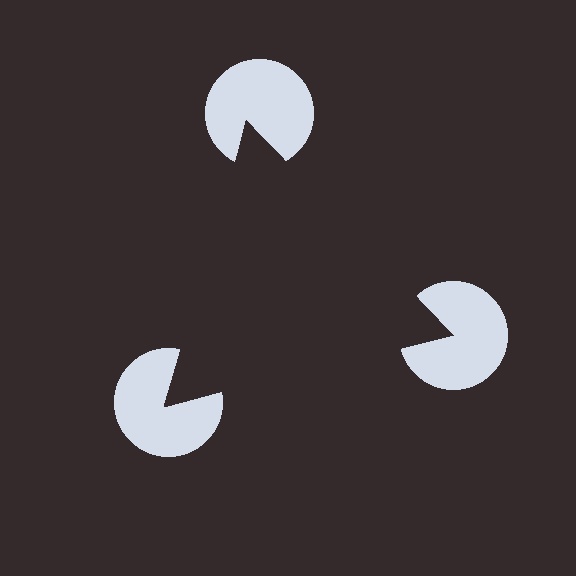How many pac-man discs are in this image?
There are 3 — one at each vertex of the illusory triangle.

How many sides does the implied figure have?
3 sides.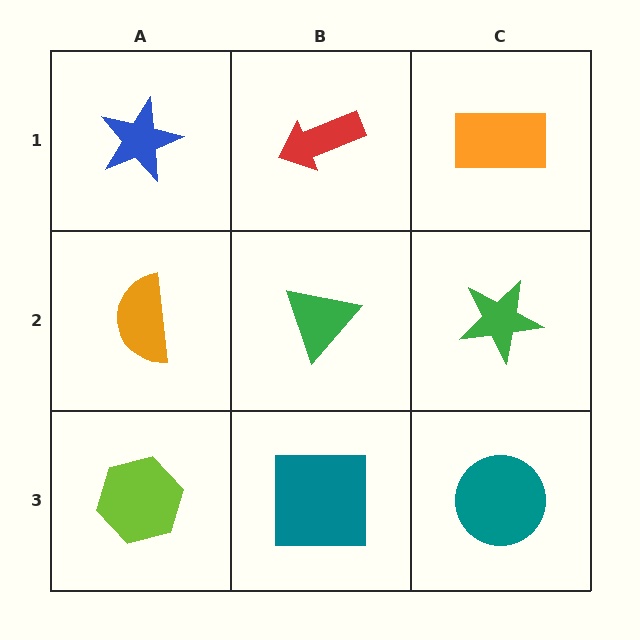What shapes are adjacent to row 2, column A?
A blue star (row 1, column A), a lime hexagon (row 3, column A), a green triangle (row 2, column B).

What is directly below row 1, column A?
An orange semicircle.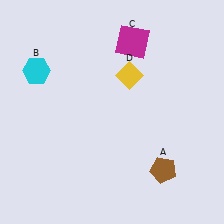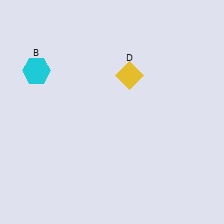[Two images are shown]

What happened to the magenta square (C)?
The magenta square (C) was removed in Image 2. It was in the top-right area of Image 1.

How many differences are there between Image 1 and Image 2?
There are 2 differences between the two images.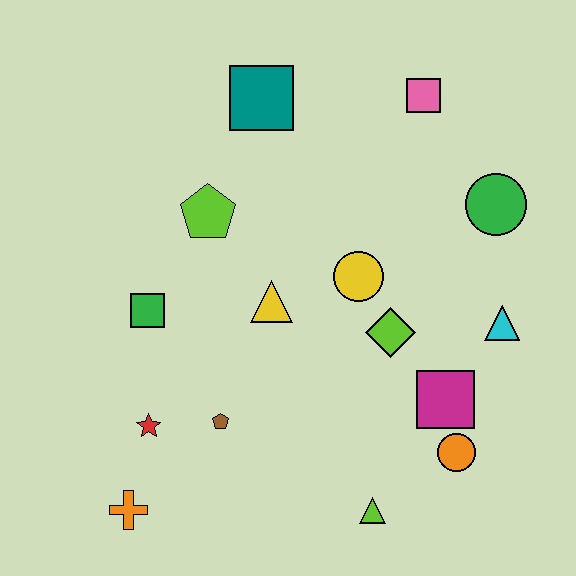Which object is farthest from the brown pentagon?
The pink square is farthest from the brown pentagon.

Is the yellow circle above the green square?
Yes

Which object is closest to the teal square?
The lime pentagon is closest to the teal square.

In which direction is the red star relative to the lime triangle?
The red star is to the left of the lime triangle.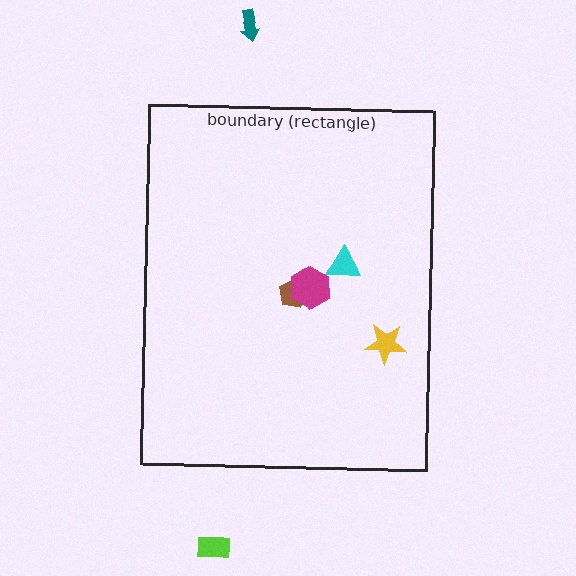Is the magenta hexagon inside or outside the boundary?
Inside.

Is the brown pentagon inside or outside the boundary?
Inside.